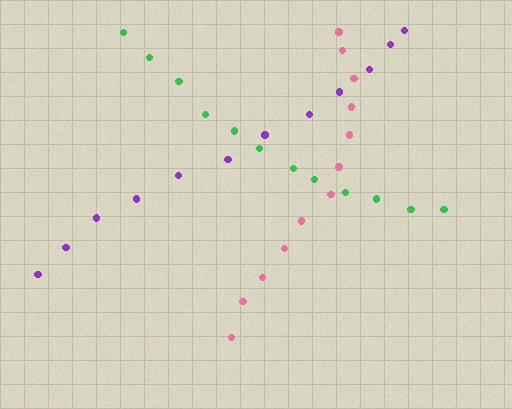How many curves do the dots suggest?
There are 3 distinct paths.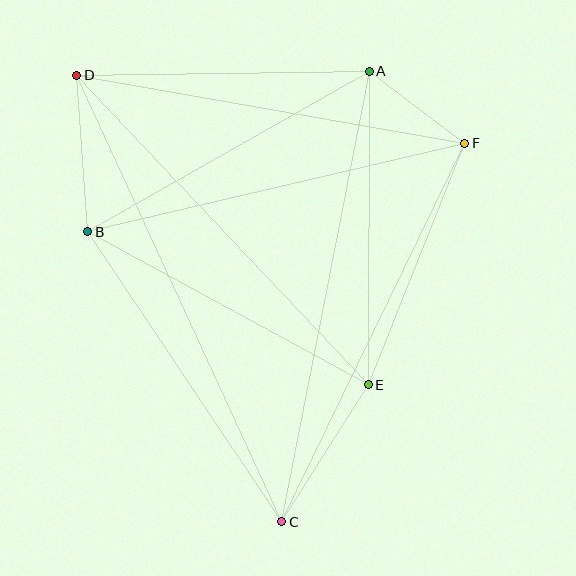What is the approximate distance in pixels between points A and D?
The distance between A and D is approximately 292 pixels.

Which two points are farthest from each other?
Points C and D are farthest from each other.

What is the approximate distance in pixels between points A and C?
The distance between A and C is approximately 459 pixels.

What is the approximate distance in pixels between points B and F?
The distance between B and F is approximately 387 pixels.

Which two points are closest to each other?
Points A and F are closest to each other.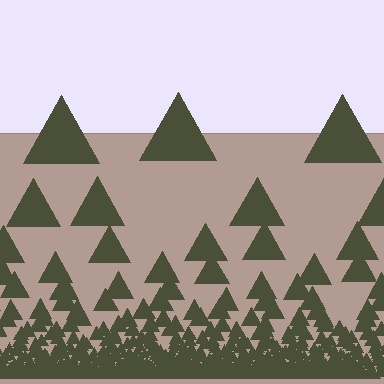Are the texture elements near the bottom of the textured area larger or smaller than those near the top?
Smaller. The gradient is inverted — elements near the bottom are smaller and denser.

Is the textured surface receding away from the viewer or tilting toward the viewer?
The surface appears to tilt toward the viewer. Texture elements get larger and sparser toward the top.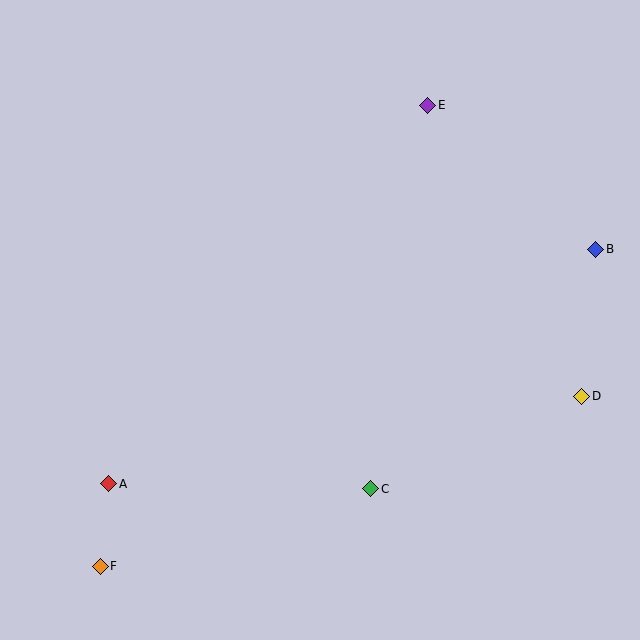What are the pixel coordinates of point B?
Point B is at (595, 249).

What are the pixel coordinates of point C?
Point C is at (371, 489).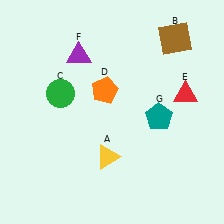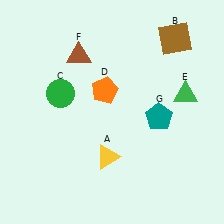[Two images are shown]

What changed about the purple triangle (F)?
In Image 1, F is purple. In Image 2, it changed to brown.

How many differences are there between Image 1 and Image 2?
There are 2 differences between the two images.